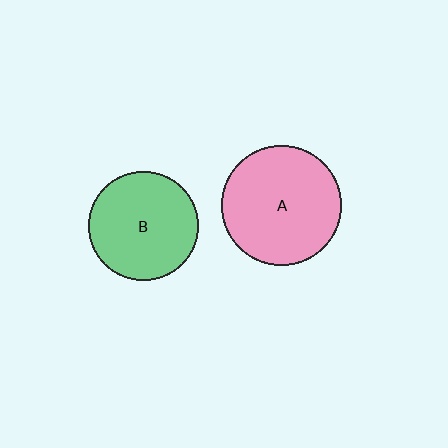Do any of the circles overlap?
No, none of the circles overlap.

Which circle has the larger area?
Circle A (pink).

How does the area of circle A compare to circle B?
Approximately 1.2 times.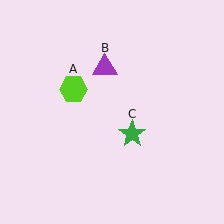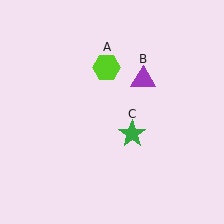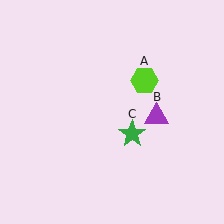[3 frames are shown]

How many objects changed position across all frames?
2 objects changed position: lime hexagon (object A), purple triangle (object B).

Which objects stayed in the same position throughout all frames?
Green star (object C) remained stationary.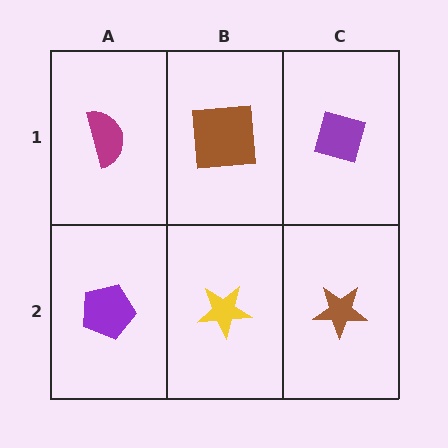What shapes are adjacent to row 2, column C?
A purple diamond (row 1, column C), a yellow star (row 2, column B).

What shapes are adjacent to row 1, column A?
A purple pentagon (row 2, column A), a brown square (row 1, column B).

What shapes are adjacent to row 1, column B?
A yellow star (row 2, column B), a magenta semicircle (row 1, column A), a purple diamond (row 1, column C).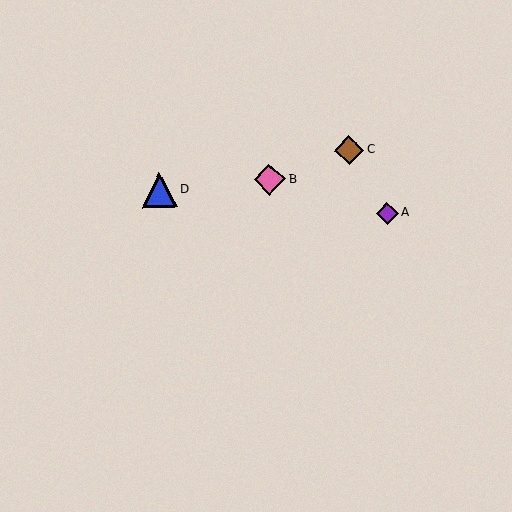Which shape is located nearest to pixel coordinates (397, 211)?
The purple diamond (labeled A) at (387, 213) is nearest to that location.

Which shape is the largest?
The blue triangle (labeled D) is the largest.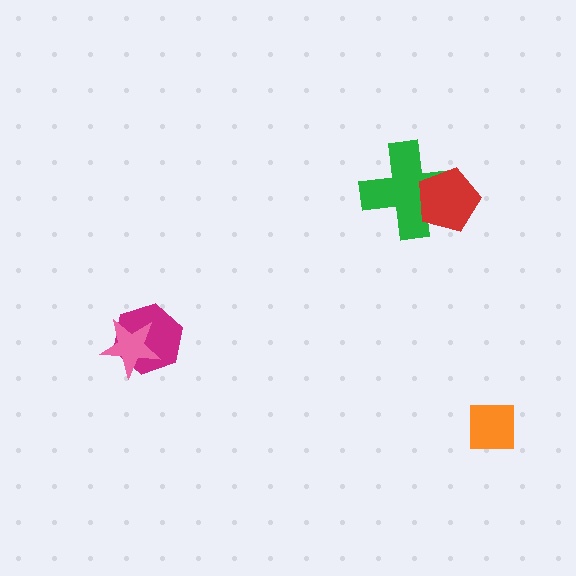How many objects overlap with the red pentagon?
1 object overlaps with the red pentagon.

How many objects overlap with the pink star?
1 object overlaps with the pink star.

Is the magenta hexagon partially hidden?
Yes, it is partially covered by another shape.